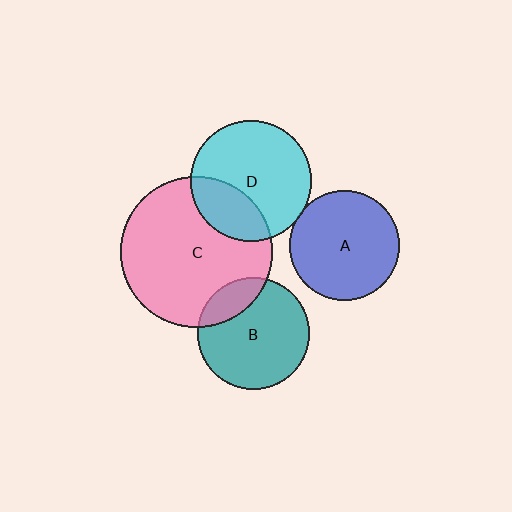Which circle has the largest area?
Circle C (pink).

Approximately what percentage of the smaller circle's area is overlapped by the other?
Approximately 30%.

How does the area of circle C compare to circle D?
Approximately 1.6 times.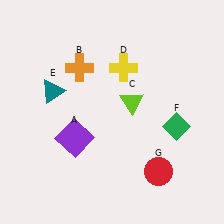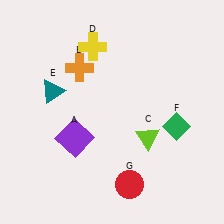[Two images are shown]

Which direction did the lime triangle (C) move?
The lime triangle (C) moved down.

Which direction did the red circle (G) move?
The red circle (G) moved left.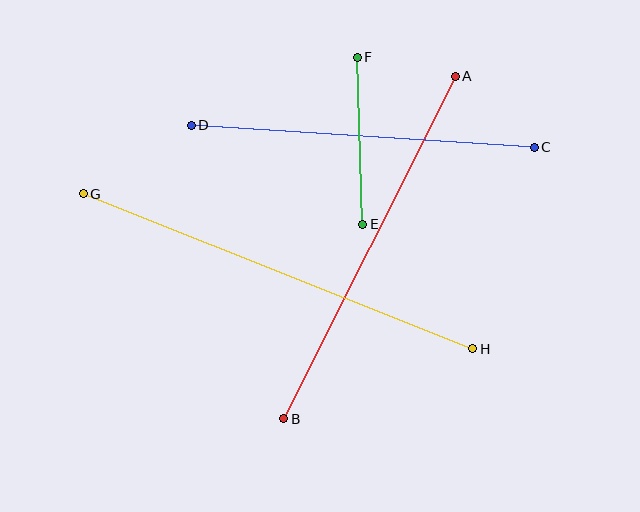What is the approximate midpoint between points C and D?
The midpoint is at approximately (363, 136) pixels.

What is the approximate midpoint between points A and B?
The midpoint is at approximately (369, 248) pixels.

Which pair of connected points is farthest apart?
Points G and H are farthest apart.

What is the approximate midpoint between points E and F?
The midpoint is at approximately (360, 141) pixels.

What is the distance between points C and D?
The distance is approximately 344 pixels.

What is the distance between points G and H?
The distance is approximately 419 pixels.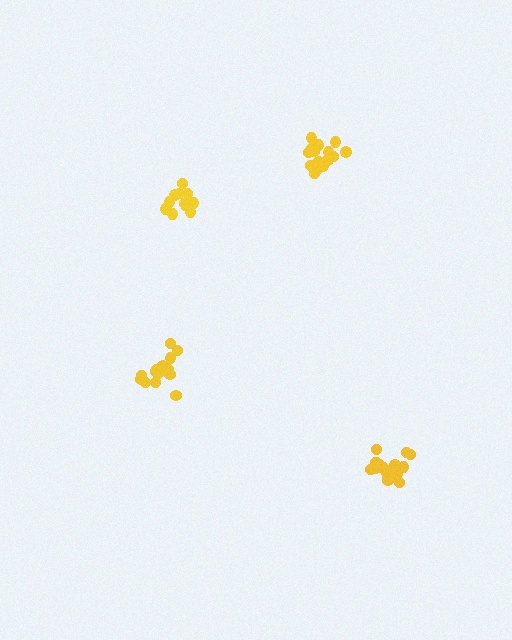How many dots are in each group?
Group 1: 13 dots, Group 2: 19 dots, Group 3: 19 dots, Group 4: 14 dots (65 total).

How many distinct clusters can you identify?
There are 4 distinct clusters.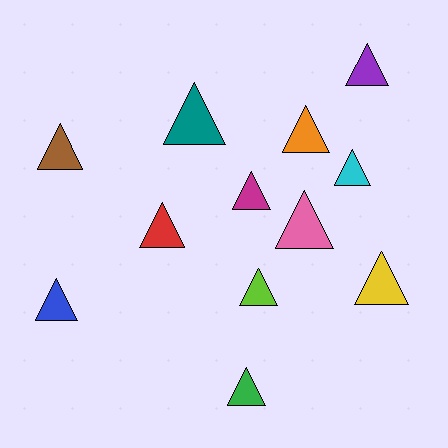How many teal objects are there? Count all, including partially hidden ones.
There is 1 teal object.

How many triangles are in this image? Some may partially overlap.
There are 12 triangles.